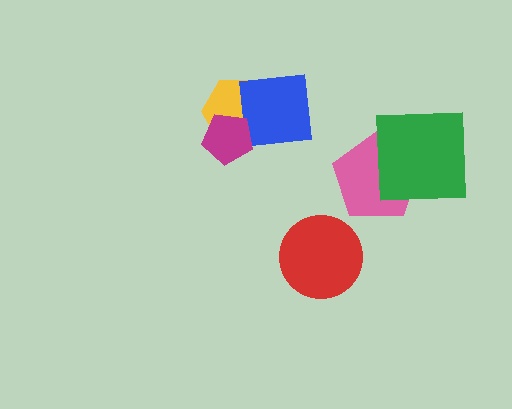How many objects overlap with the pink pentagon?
1 object overlaps with the pink pentagon.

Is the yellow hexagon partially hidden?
Yes, it is partially covered by another shape.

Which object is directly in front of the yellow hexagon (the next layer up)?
The blue square is directly in front of the yellow hexagon.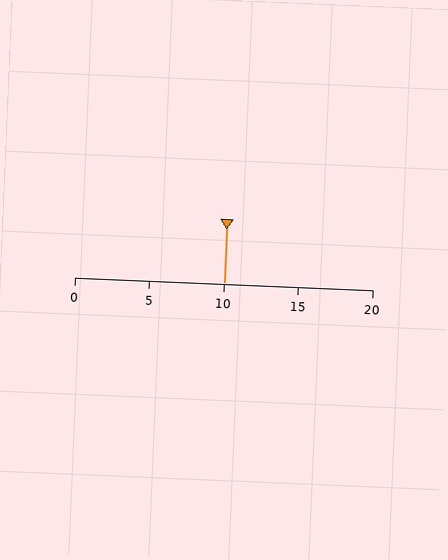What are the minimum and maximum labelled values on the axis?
The axis runs from 0 to 20.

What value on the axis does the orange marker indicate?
The marker indicates approximately 10.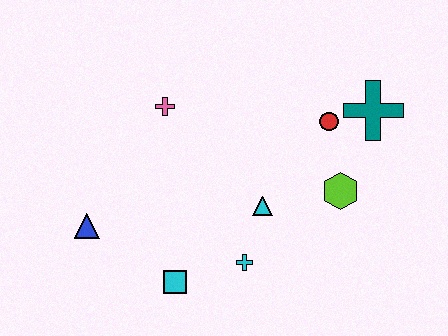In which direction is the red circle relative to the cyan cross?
The red circle is above the cyan cross.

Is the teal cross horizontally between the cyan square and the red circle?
No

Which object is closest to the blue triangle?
The cyan square is closest to the blue triangle.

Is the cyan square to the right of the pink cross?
Yes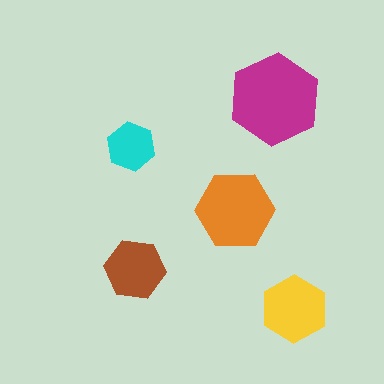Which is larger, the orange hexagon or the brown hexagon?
The orange one.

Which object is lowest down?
The yellow hexagon is bottommost.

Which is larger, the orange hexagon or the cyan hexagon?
The orange one.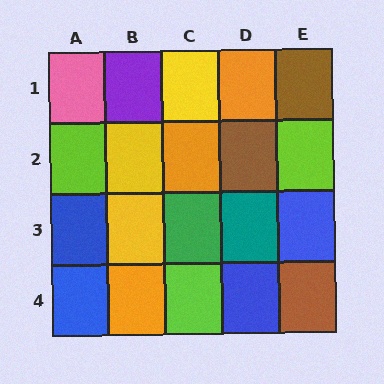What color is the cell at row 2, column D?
Brown.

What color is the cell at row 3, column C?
Green.